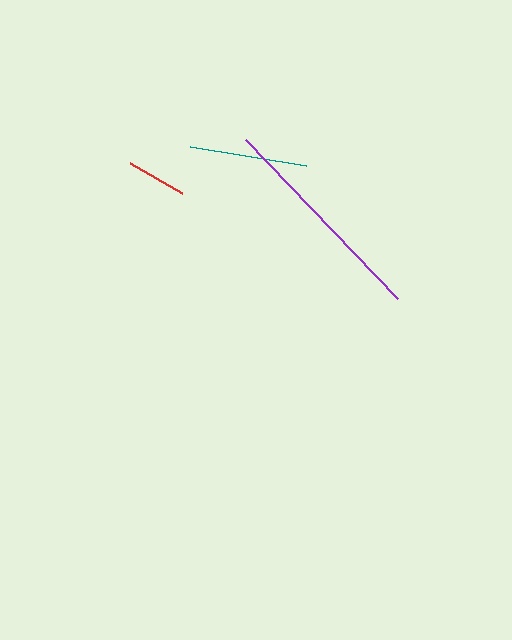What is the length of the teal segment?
The teal segment is approximately 118 pixels long.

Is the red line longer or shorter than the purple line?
The purple line is longer than the red line.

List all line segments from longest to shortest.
From longest to shortest: purple, teal, red.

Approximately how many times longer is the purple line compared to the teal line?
The purple line is approximately 1.9 times the length of the teal line.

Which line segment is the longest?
The purple line is the longest at approximately 220 pixels.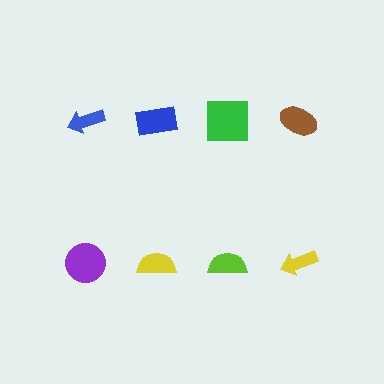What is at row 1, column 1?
A blue arrow.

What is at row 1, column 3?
A green square.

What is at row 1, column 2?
A blue rectangle.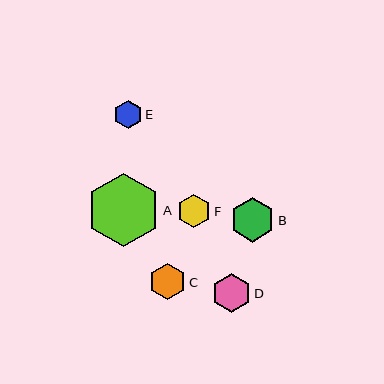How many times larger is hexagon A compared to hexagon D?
Hexagon A is approximately 1.9 times the size of hexagon D.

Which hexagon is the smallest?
Hexagon E is the smallest with a size of approximately 28 pixels.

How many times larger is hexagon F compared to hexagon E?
Hexagon F is approximately 1.2 times the size of hexagon E.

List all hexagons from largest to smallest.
From largest to smallest: A, B, D, C, F, E.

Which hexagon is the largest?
Hexagon A is the largest with a size of approximately 73 pixels.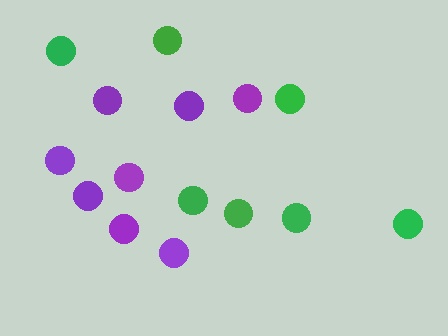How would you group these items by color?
There are 2 groups: one group of purple circles (8) and one group of green circles (7).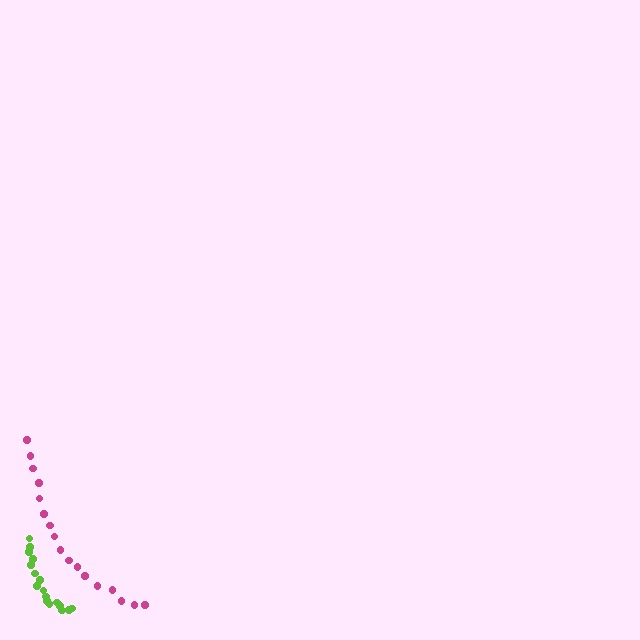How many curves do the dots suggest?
There are 2 distinct paths.